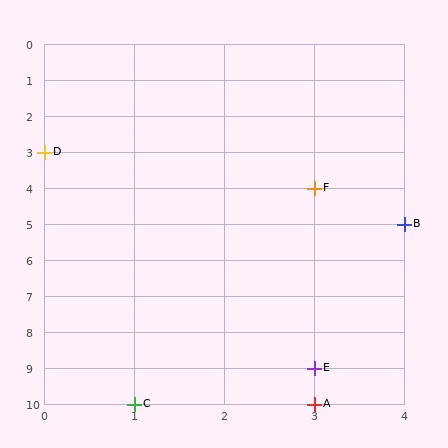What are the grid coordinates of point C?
Point C is at grid coordinates (1, 10).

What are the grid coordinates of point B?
Point B is at grid coordinates (4, 5).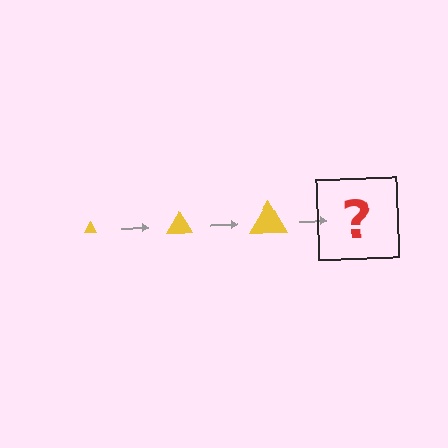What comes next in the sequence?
The next element should be a yellow triangle, larger than the previous one.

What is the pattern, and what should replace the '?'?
The pattern is that the triangle gets progressively larger each step. The '?' should be a yellow triangle, larger than the previous one.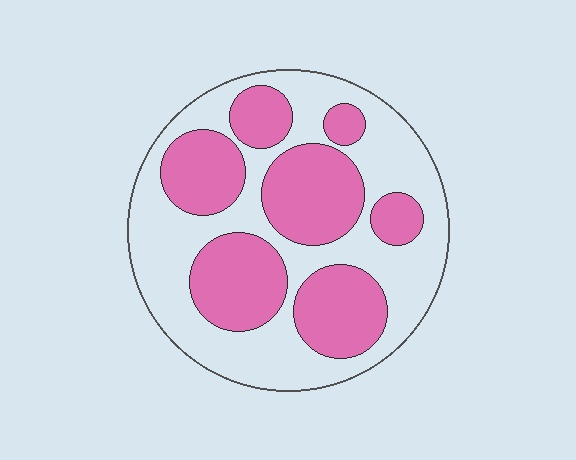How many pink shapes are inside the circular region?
7.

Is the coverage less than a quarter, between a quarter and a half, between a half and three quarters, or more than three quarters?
Between a quarter and a half.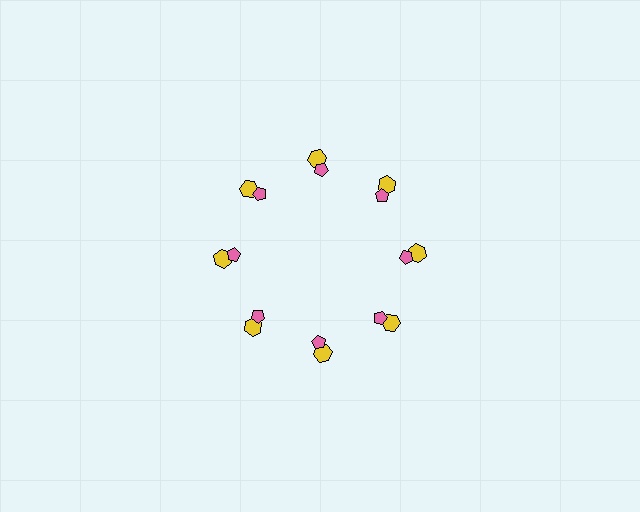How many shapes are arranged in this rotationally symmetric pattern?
There are 16 shapes, arranged in 8 groups of 2.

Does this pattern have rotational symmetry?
Yes, this pattern has 8-fold rotational symmetry. It looks the same after rotating 45 degrees around the center.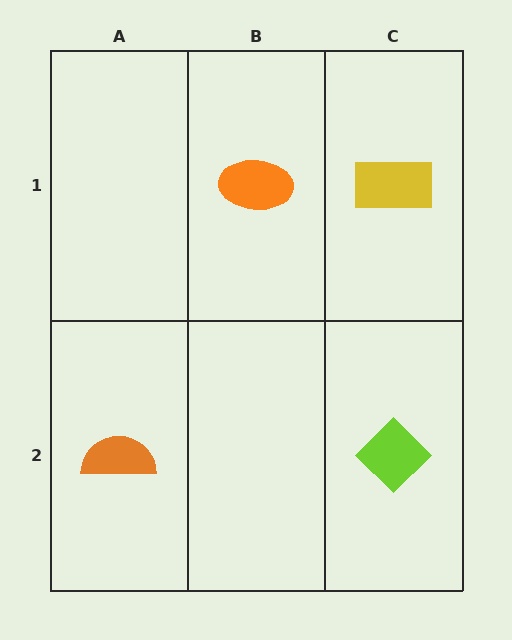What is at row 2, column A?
An orange semicircle.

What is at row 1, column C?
A yellow rectangle.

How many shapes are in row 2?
2 shapes.